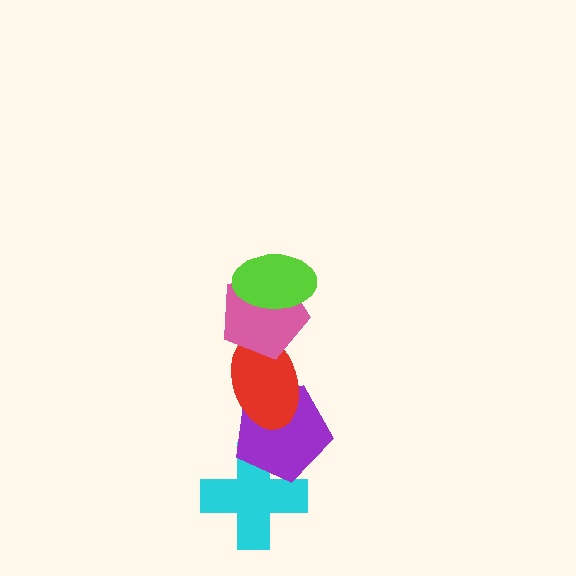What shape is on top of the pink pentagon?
The lime ellipse is on top of the pink pentagon.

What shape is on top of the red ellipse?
The pink pentagon is on top of the red ellipse.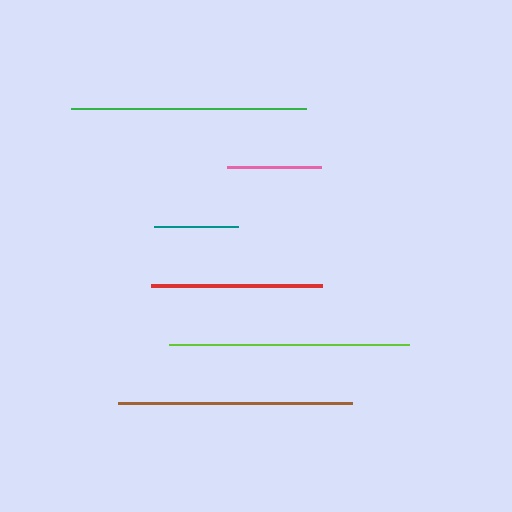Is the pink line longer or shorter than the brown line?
The brown line is longer than the pink line.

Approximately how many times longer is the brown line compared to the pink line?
The brown line is approximately 2.5 times the length of the pink line.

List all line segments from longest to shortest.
From longest to shortest: lime, green, brown, red, pink, teal.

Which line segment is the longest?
The lime line is the longest at approximately 240 pixels.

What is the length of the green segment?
The green segment is approximately 235 pixels long.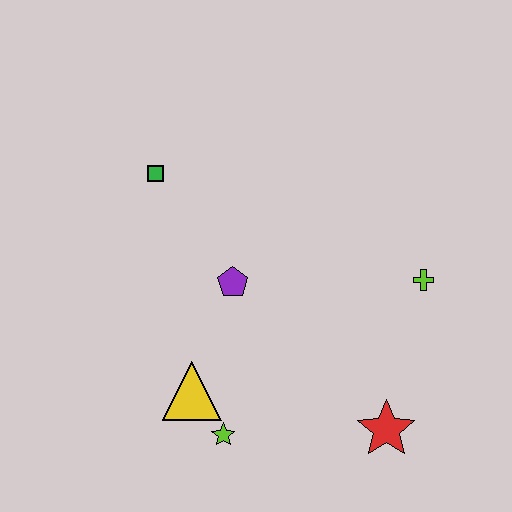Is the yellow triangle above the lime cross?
No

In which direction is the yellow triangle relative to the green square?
The yellow triangle is below the green square.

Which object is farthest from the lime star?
The green square is farthest from the lime star.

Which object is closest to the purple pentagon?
The yellow triangle is closest to the purple pentagon.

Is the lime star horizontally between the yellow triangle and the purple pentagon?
Yes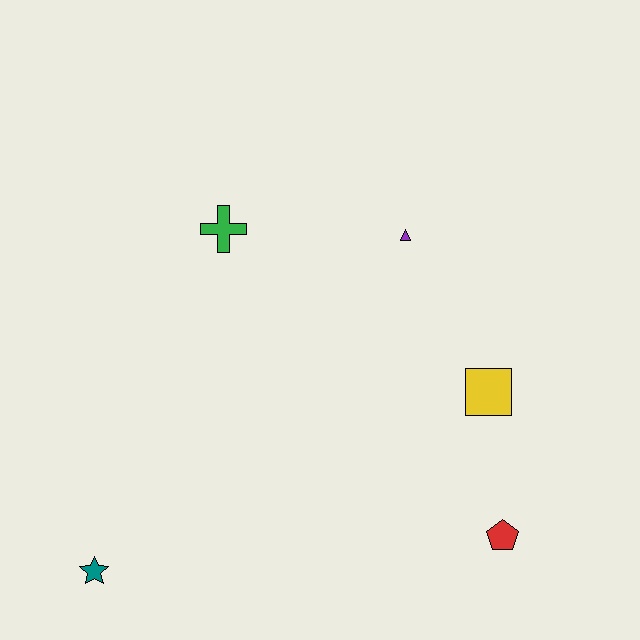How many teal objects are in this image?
There is 1 teal object.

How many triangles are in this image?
There is 1 triangle.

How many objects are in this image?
There are 5 objects.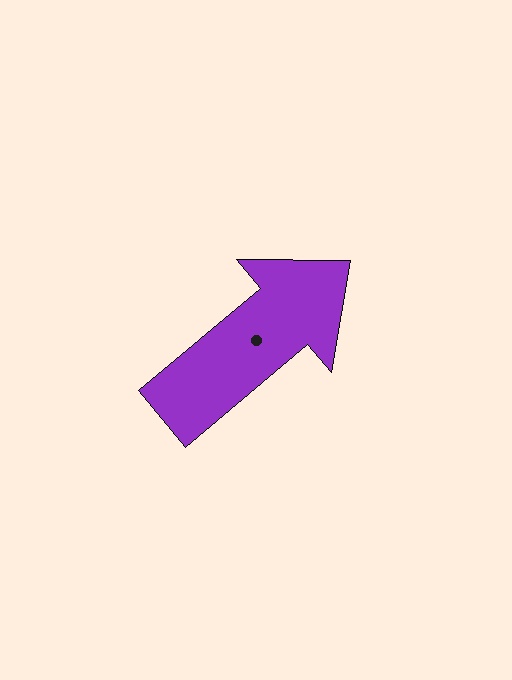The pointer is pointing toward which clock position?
Roughly 2 o'clock.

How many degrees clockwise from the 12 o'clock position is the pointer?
Approximately 50 degrees.